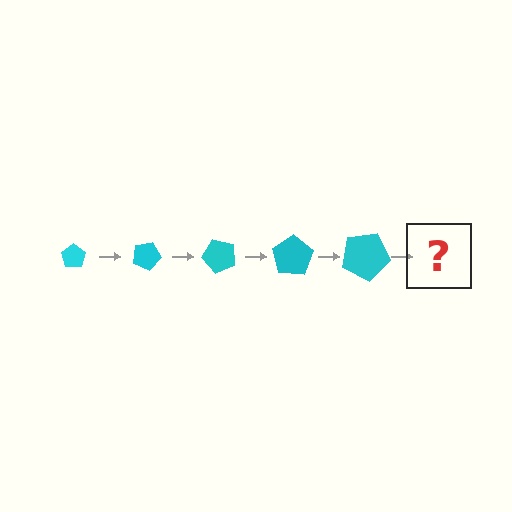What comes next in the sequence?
The next element should be a pentagon, larger than the previous one and rotated 125 degrees from the start.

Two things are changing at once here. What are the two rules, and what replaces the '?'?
The two rules are that the pentagon grows larger each step and it rotates 25 degrees each step. The '?' should be a pentagon, larger than the previous one and rotated 125 degrees from the start.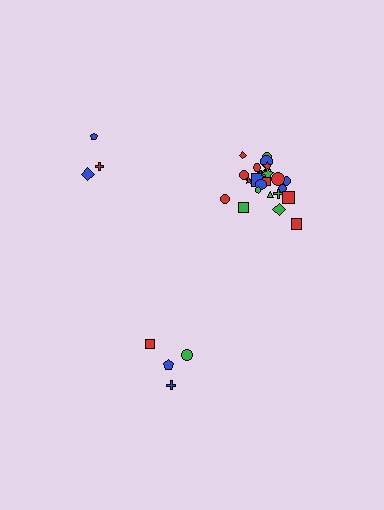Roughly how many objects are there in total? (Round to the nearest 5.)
Roughly 30 objects in total.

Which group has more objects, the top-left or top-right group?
The top-right group.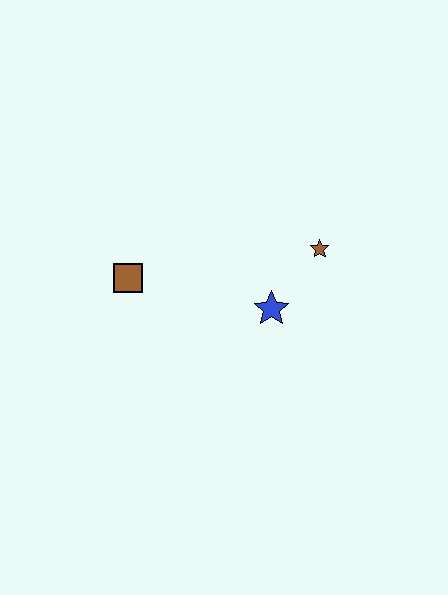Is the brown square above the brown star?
No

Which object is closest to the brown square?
The blue star is closest to the brown square.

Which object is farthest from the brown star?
The brown square is farthest from the brown star.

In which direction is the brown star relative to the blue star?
The brown star is above the blue star.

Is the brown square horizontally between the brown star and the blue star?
No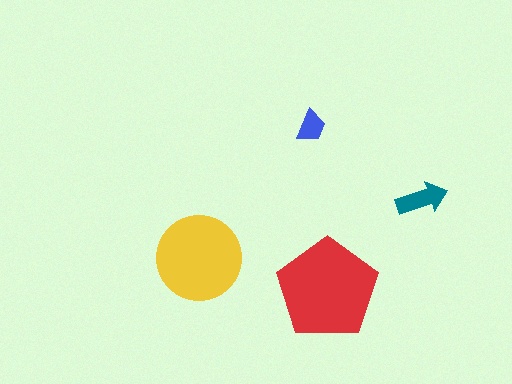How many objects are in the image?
There are 4 objects in the image.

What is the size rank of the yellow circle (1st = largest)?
2nd.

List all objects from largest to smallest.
The red pentagon, the yellow circle, the teal arrow, the blue trapezoid.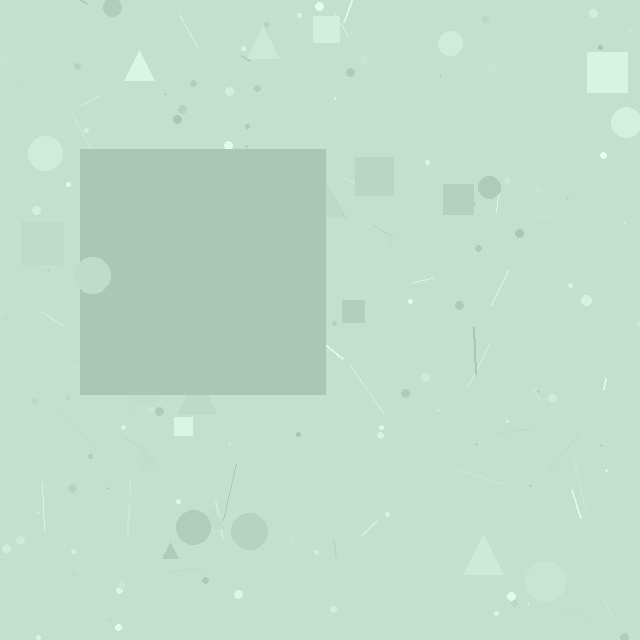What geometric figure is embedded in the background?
A square is embedded in the background.